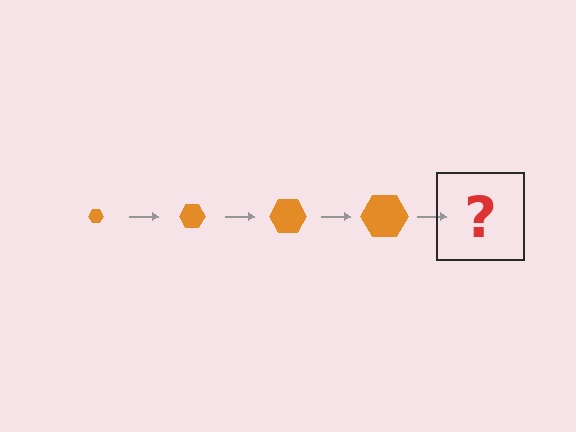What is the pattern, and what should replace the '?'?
The pattern is that the hexagon gets progressively larger each step. The '?' should be an orange hexagon, larger than the previous one.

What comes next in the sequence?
The next element should be an orange hexagon, larger than the previous one.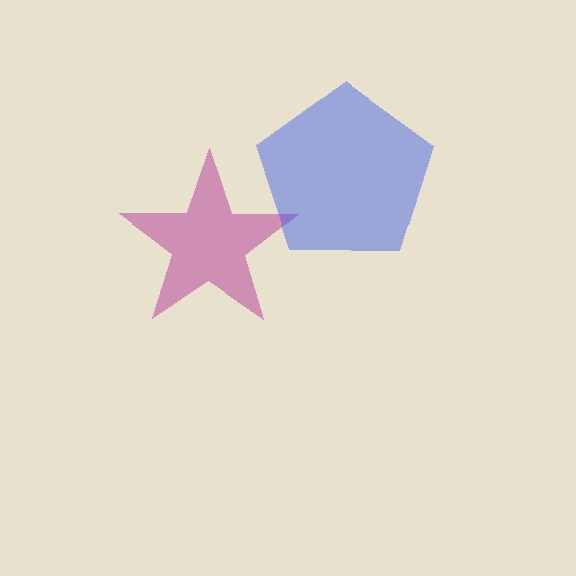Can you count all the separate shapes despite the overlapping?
Yes, there are 2 separate shapes.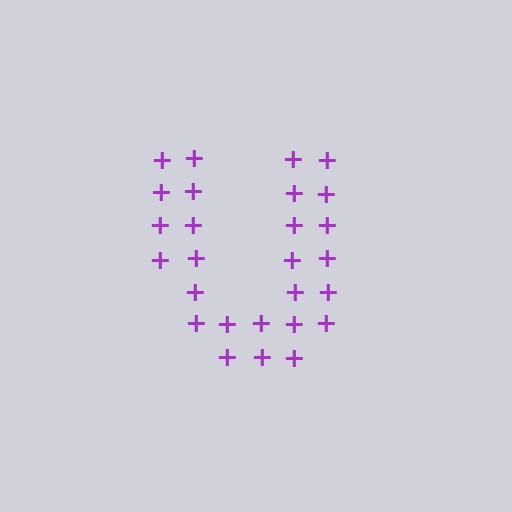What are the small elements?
The small elements are plus signs.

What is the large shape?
The large shape is the letter U.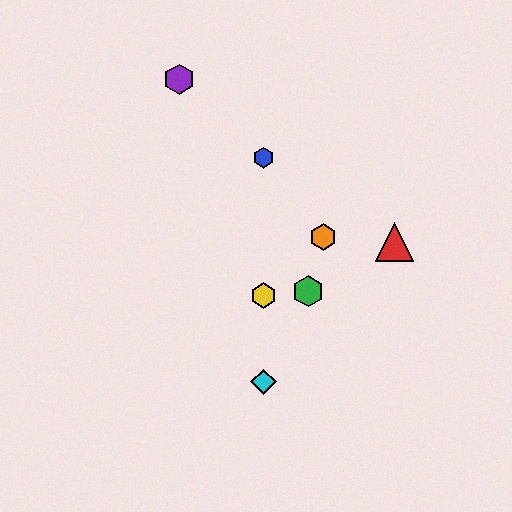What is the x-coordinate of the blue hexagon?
The blue hexagon is at x≈263.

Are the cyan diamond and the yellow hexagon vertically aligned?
Yes, both are at x≈263.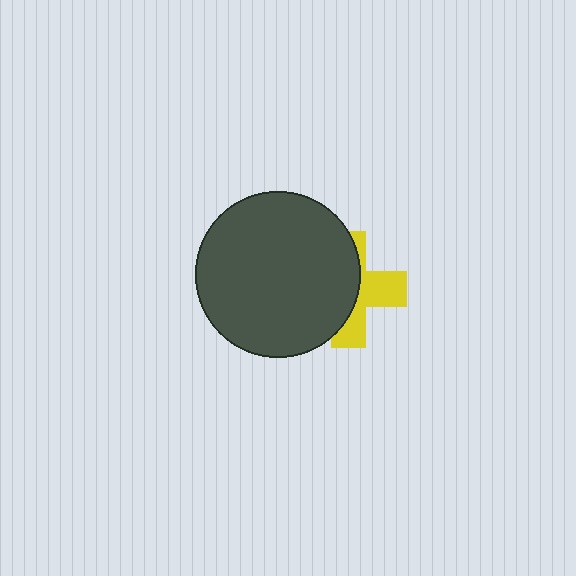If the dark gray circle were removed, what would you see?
You would see the complete yellow cross.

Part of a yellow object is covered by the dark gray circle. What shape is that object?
It is a cross.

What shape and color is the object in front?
The object in front is a dark gray circle.